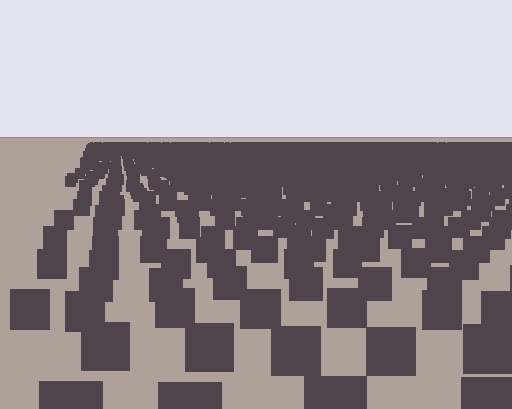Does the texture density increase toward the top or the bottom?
Density increases toward the top.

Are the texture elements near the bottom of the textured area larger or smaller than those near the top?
Larger. Near the bottom, elements are closer to the viewer and appear at a bigger on-screen size.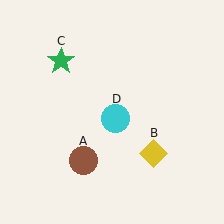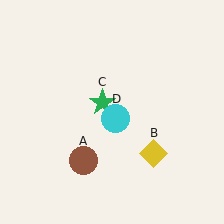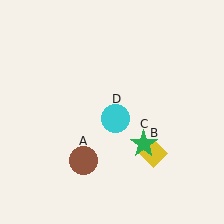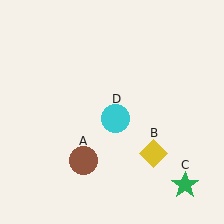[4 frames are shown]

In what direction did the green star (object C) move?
The green star (object C) moved down and to the right.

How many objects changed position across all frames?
1 object changed position: green star (object C).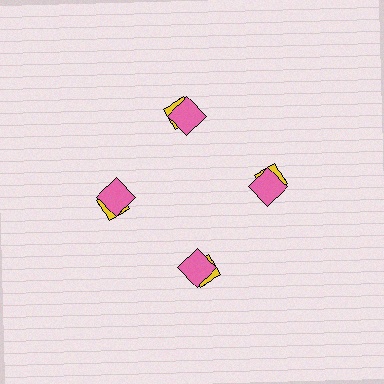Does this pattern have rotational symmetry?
Yes, this pattern has 4-fold rotational symmetry. It looks the same after rotating 90 degrees around the center.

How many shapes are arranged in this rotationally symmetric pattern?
There are 8 shapes, arranged in 4 groups of 2.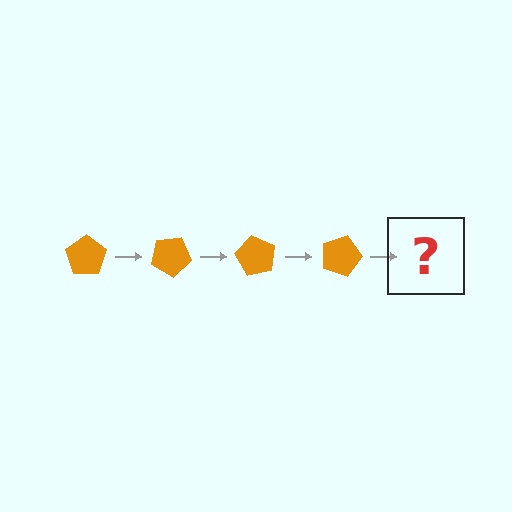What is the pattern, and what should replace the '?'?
The pattern is that the pentagon rotates 30 degrees each step. The '?' should be an orange pentagon rotated 120 degrees.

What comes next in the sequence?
The next element should be an orange pentagon rotated 120 degrees.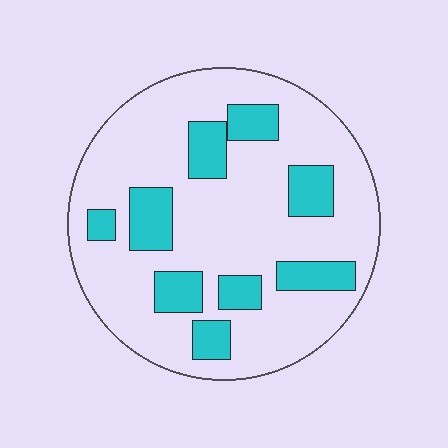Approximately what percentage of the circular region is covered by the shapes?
Approximately 25%.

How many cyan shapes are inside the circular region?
9.